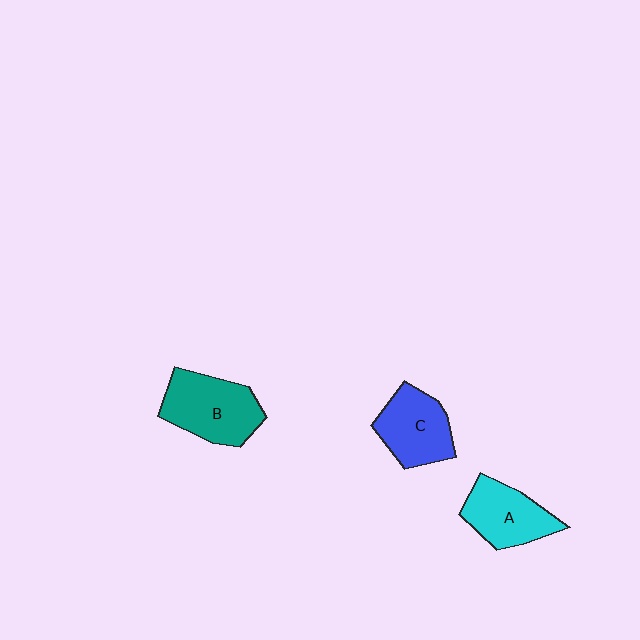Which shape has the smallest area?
Shape A (cyan).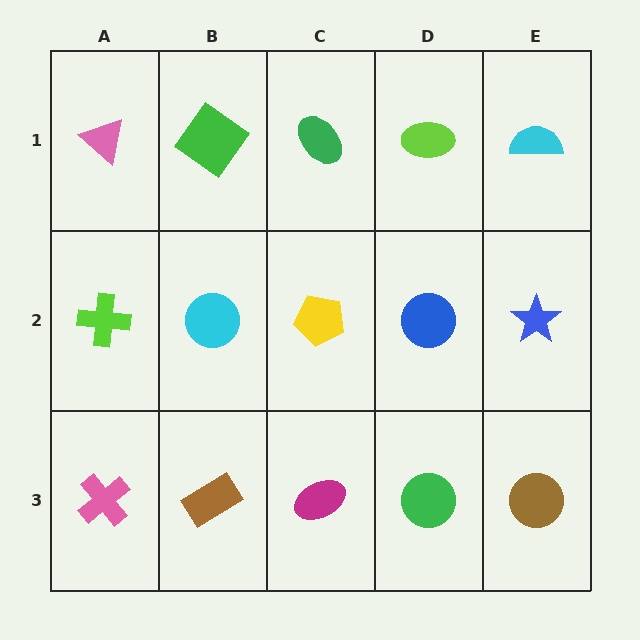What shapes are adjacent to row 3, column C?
A yellow pentagon (row 2, column C), a brown rectangle (row 3, column B), a green circle (row 3, column D).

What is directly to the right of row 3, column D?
A brown circle.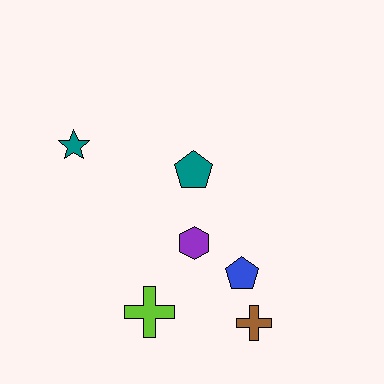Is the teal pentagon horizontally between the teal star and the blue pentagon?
Yes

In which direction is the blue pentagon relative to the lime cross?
The blue pentagon is to the right of the lime cross.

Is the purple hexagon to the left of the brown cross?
Yes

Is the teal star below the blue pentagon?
No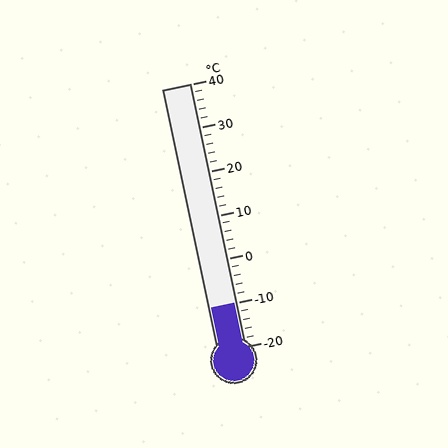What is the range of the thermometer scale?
The thermometer scale ranges from -20°C to 40°C.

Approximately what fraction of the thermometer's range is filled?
The thermometer is filled to approximately 15% of its range.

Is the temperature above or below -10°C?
The temperature is at -10°C.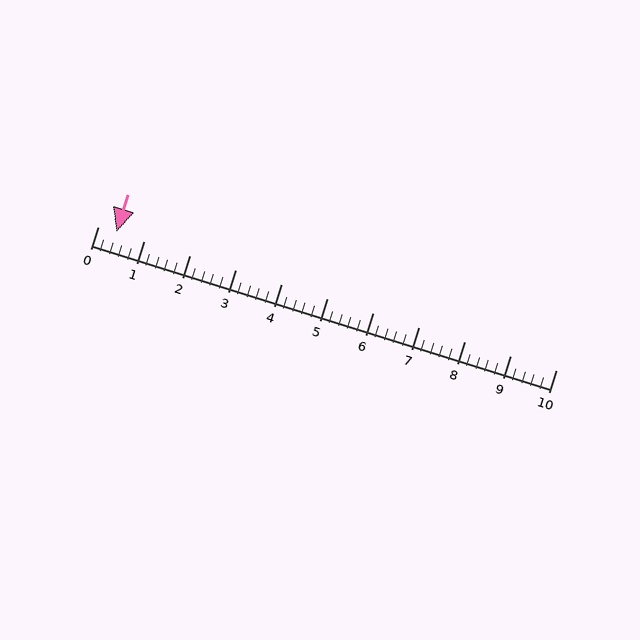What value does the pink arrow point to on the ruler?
The pink arrow points to approximately 0.4.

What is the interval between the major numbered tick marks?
The major tick marks are spaced 1 units apart.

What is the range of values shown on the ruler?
The ruler shows values from 0 to 10.